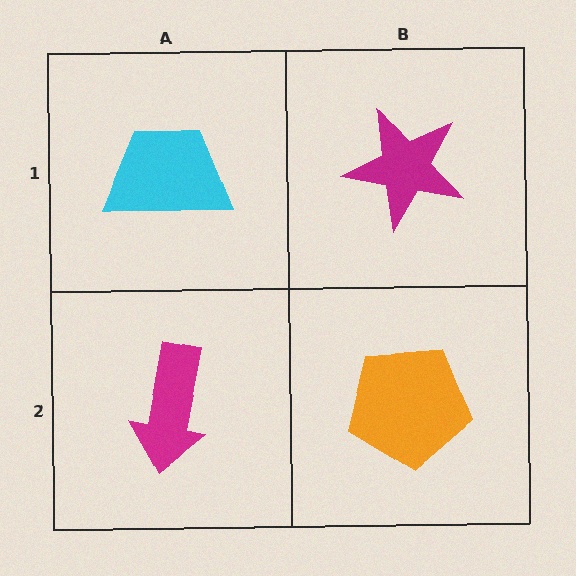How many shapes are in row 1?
2 shapes.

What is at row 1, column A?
A cyan trapezoid.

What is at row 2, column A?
A magenta arrow.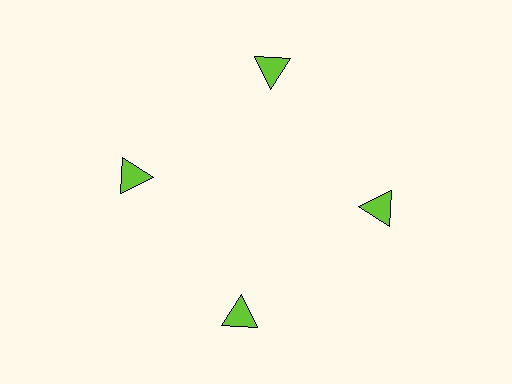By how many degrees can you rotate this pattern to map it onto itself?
The pattern maps onto itself every 90 degrees of rotation.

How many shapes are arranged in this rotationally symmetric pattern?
There are 4 shapes, arranged in 4 groups of 1.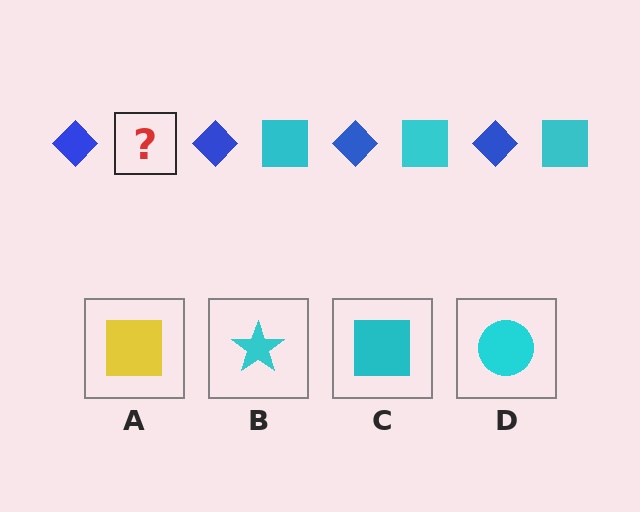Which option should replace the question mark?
Option C.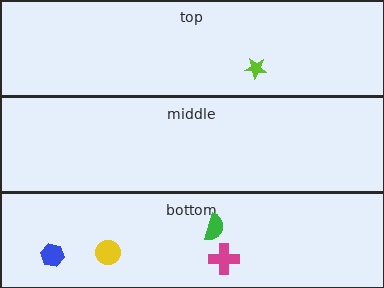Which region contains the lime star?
The top region.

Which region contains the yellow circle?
The bottom region.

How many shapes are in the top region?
1.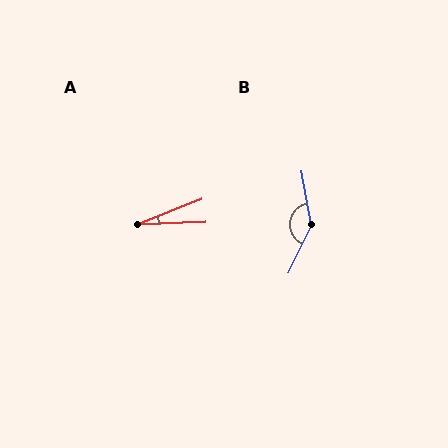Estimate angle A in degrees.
Approximately 20 degrees.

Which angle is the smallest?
A, at approximately 20 degrees.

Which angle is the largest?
B, at approximately 144 degrees.